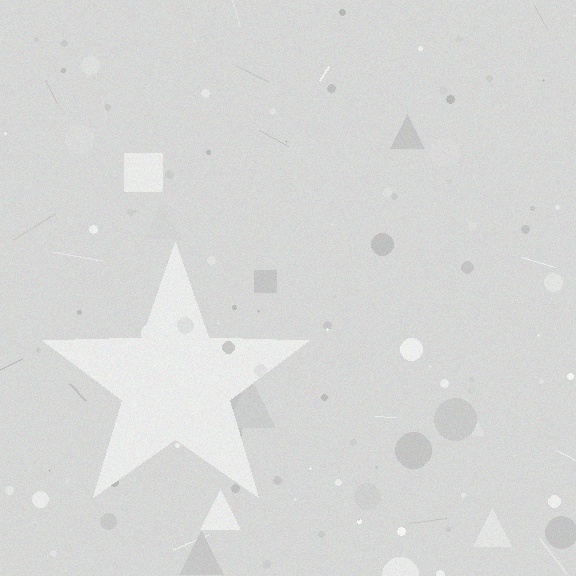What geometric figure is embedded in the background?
A star is embedded in the background.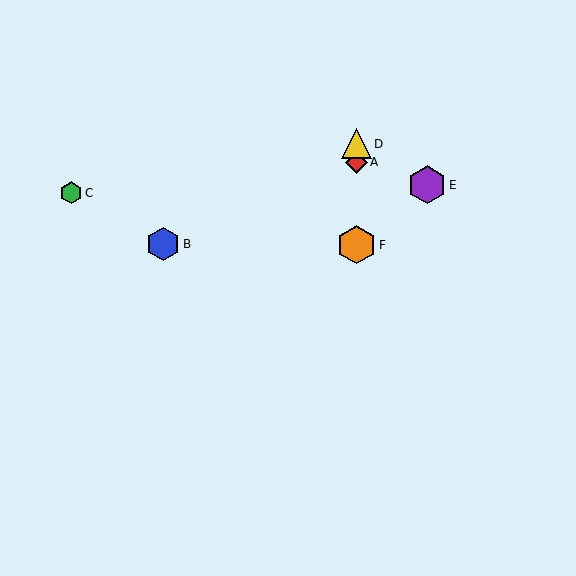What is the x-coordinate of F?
Object F is at x≈356.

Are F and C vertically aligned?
No, F is at x≈356 and C is at x≈71.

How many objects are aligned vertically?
3 objects (A, D, F) are aligned vertically.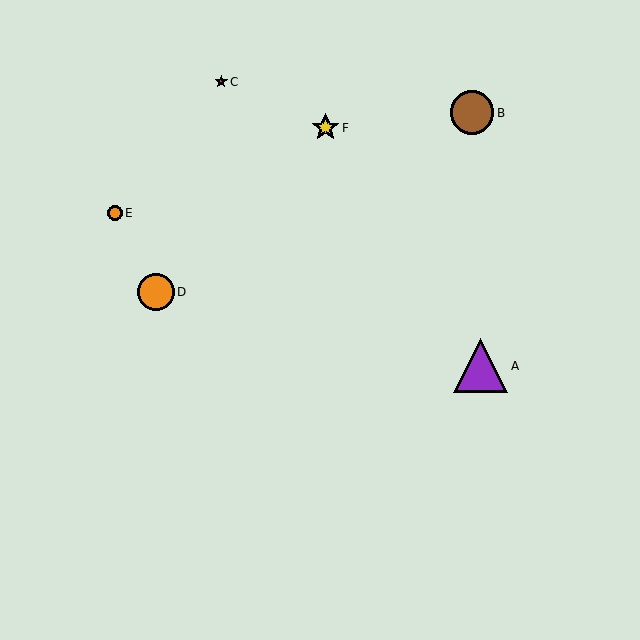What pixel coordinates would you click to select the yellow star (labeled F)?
Click at (325, 128) to select the yellow star F.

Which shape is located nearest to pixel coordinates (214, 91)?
The magenta star (labeled C) at (221, 82) is nearest to that location.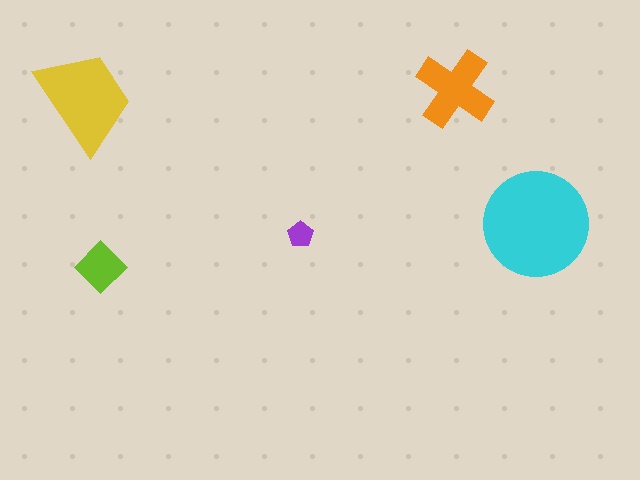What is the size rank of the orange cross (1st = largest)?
3rd.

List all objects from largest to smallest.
The cyan circle, the yellow trapezoid, the orange cross, the lime diamond, the purple pentagon.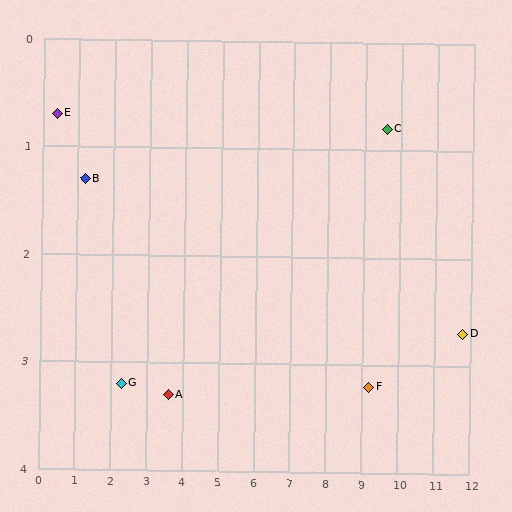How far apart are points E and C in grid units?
Points E and C are about 9.2 grid units apart.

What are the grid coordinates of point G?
Point G is at approximately (2.3, 3.2).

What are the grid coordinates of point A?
Point A is at approximately (3.6, 3.3).